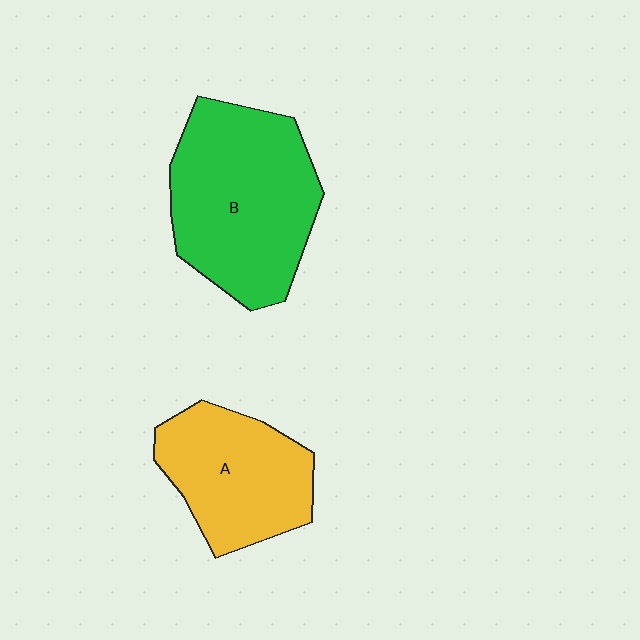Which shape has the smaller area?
Shape A (yellow).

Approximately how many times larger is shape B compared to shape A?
Approximately 1.4 times.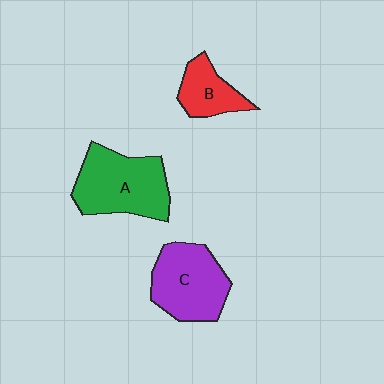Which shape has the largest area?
Shape A (green).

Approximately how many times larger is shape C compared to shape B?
Approximately 1.8 times.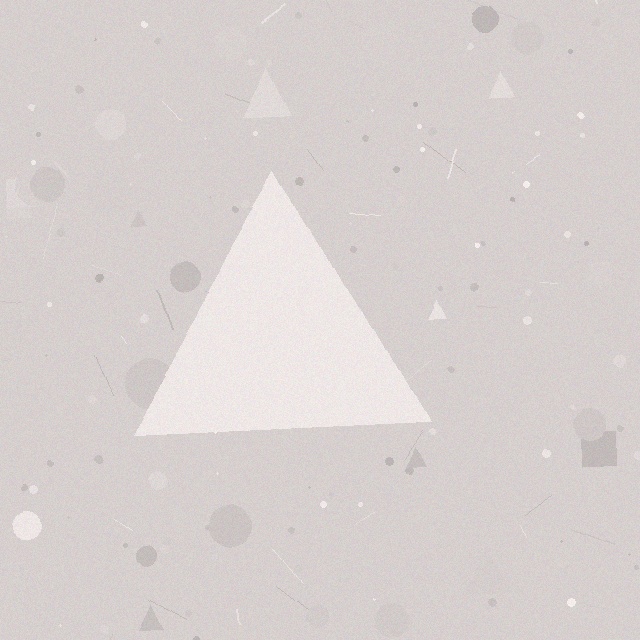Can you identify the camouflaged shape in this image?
The camouflaged shape is a triangle.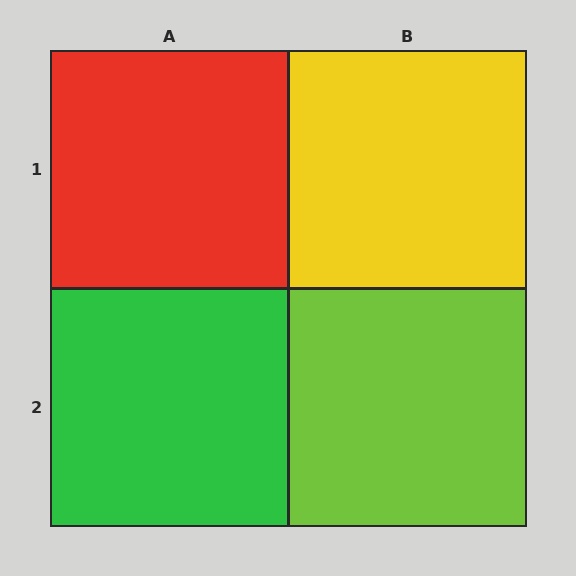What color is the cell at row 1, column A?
Red.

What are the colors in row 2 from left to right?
Green, lime.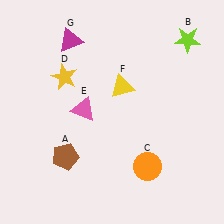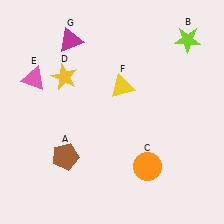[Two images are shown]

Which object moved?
The pink triangle (E) moved left.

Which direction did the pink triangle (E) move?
The pink triangle (E) moved left.